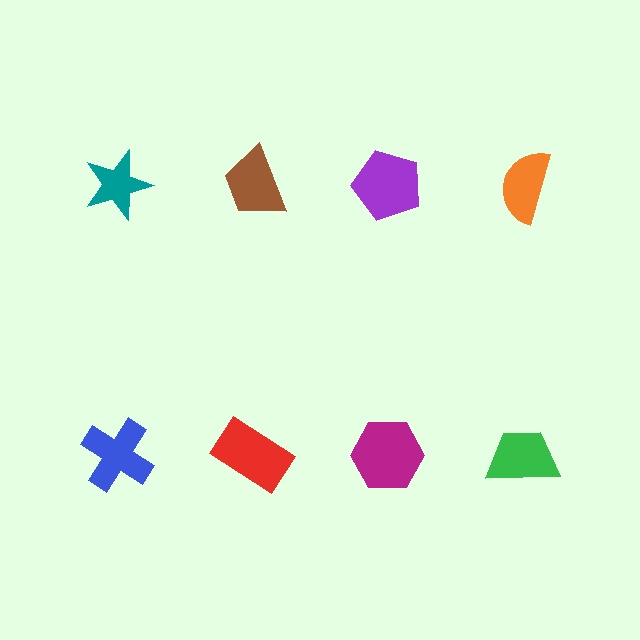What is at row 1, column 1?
A teal star.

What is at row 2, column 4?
A green trapezoid.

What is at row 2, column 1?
A blue cross.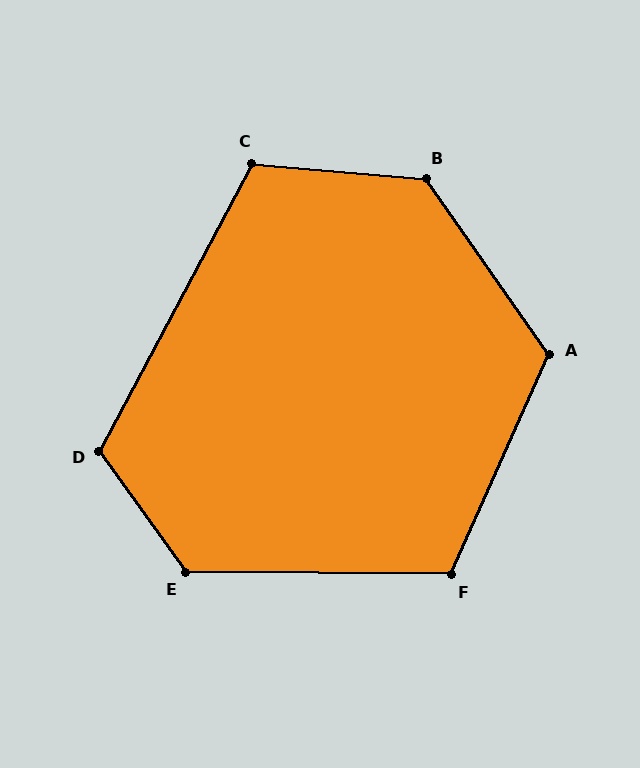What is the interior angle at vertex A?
Approximately 121 degrees (obtuse).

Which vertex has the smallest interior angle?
C, at approximately 113 degrees.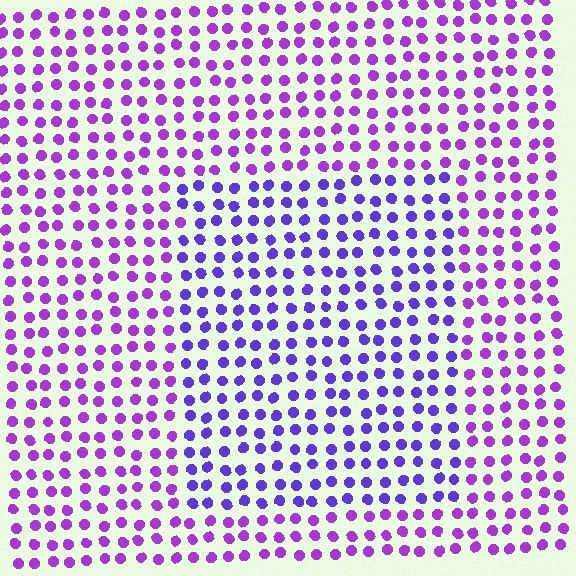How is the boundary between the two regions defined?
The boundary is defined purely by a slight shift in hue (about 29 degrees). Spacing, size, and orientation are identical on both sides.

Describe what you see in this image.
The image is filled with small purple elements in a uniform arrangement. A rectangle-shaped region is visible where the elements are tinted to a slightly different hue, forming a subtle color boundary.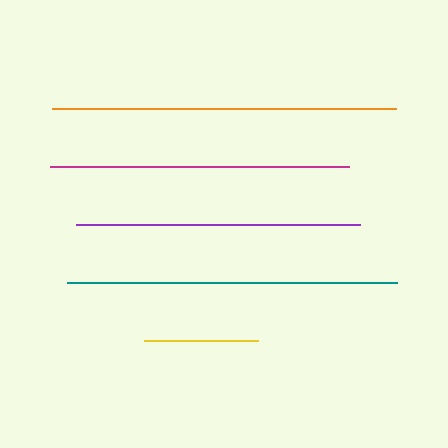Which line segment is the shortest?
The yellow line is the shortest at approximately 114 pixels.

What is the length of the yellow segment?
The yellow segment is approximately 114 pixels long.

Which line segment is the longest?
The orange line is the longest at approximately 344 pixels.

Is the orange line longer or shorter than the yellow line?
The orange line is longer than the yellow line.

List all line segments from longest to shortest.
From longest to shortest: orange, teal, magenta, purple, yellow.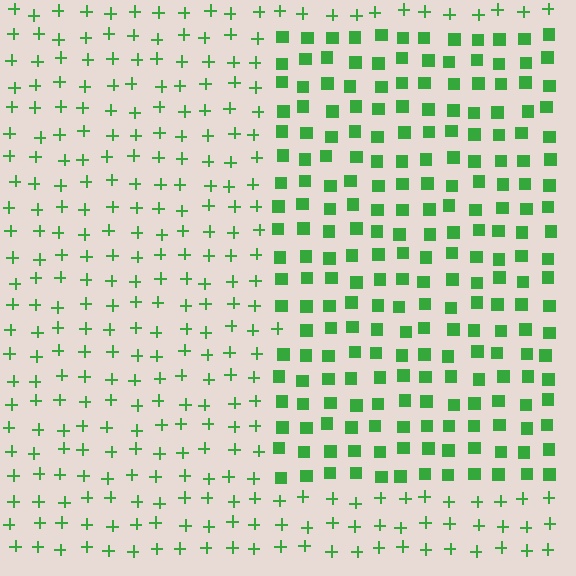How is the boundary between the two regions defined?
The boundary is defined by a change in element shape: squares inside vs. plus signs outside. All elements share the same color and spacing.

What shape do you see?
I see a rectangle.